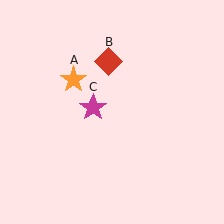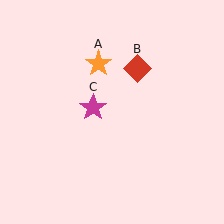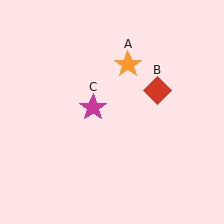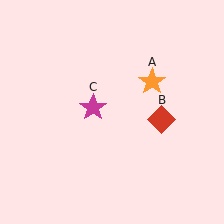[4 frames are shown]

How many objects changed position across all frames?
2 objects changed position: orange star (object A), red diamond (object B).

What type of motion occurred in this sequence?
The orange star (object A), red diamond (object B) rotated clockwise around the center of the scene.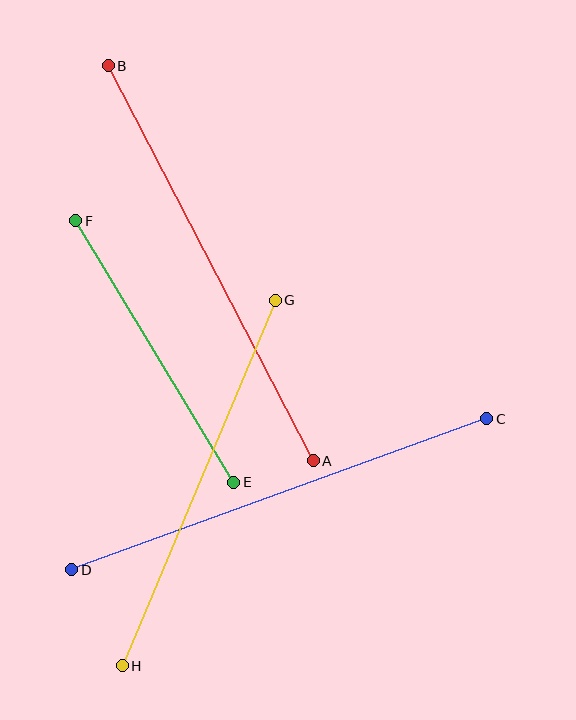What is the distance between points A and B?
The distance is approximately 445 pixels.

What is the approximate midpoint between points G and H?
The midpoint is at approximately (199, 483) pixels.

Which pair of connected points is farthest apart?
Points A and B are farthest apart.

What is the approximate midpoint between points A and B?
The midpoint is at approximately (211, 263) pixels.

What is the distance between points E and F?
The distance is approximately 305 pixels.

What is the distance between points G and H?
The distance is approximately 397 pixels.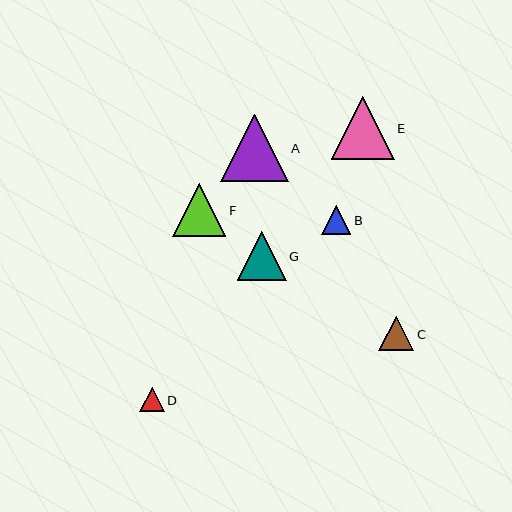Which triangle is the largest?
Triangle A is the largest with a size of approximately 67 pixels.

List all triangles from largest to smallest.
From largest to smallest: A, E, F, G, C, B, D.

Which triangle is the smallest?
Triangle D is the smallest with a size of approximately 25 pixels.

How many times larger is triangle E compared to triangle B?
Triangle E is approximately 2.2 times the size of triangle B.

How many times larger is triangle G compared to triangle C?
Triangle G is approximately 1.4 times the size of triangle C.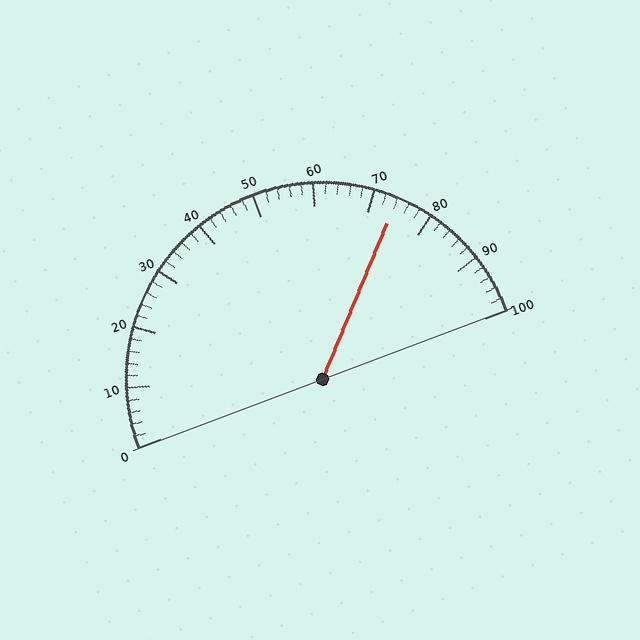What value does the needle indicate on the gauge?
The needle indicates approximately 74.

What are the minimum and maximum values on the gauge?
The gauge ranges from 0 to 100.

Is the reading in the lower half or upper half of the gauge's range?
The reading is in the upper half of the range (0 to 100).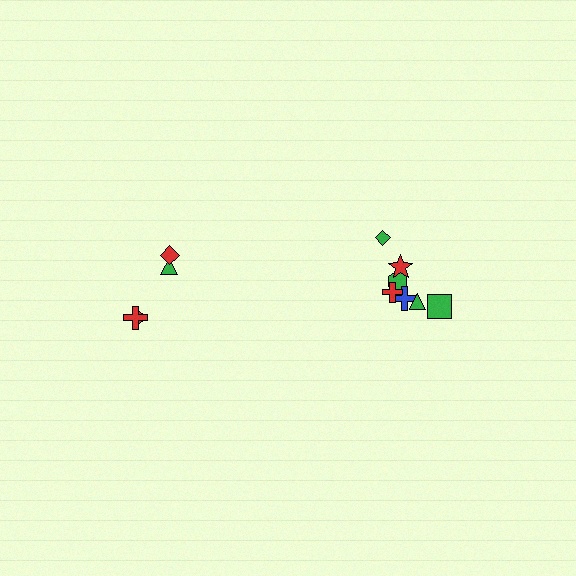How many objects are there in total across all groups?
There are 11 objects.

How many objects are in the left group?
There are 4 objects.